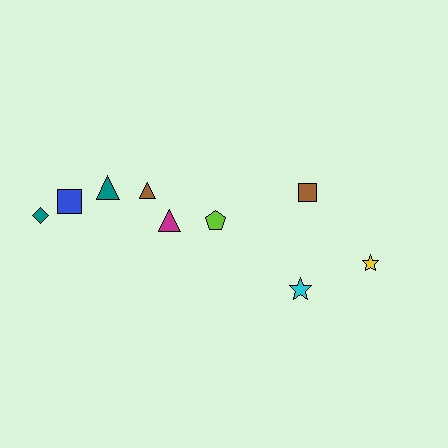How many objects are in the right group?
There are 3 objects.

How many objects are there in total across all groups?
There are 9 objects.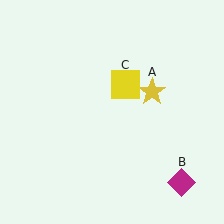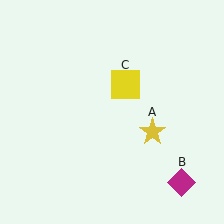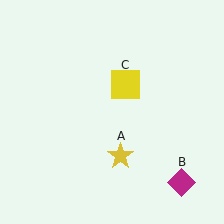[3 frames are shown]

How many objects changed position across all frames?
1 object changed position: yellow star (object A).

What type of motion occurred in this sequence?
The yellow star (object A) rotated clockwise around the center of the scene.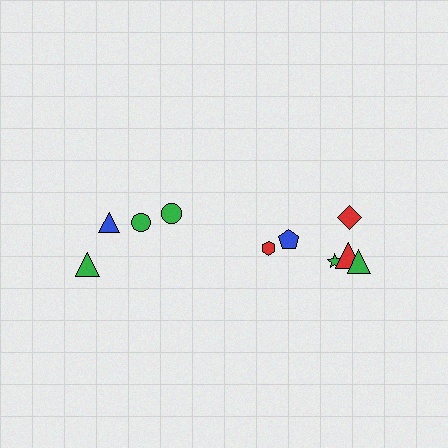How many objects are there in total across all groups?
There are 10 objects.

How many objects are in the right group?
There are 6 objects.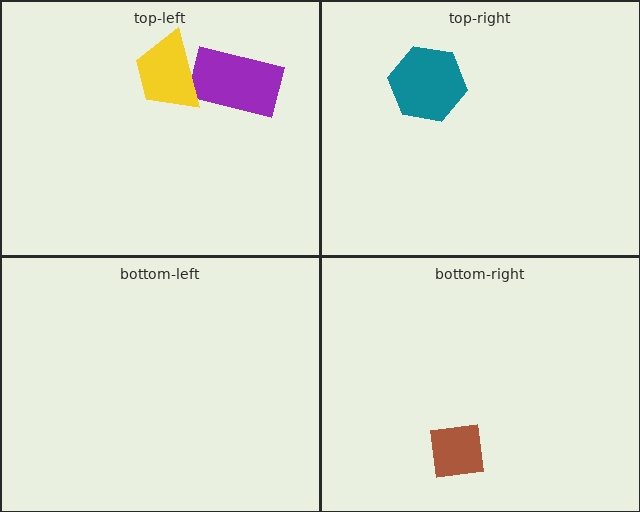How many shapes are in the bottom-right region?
1.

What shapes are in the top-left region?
The purple rectangle, the yellow trapezoid.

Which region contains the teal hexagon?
The top-right region.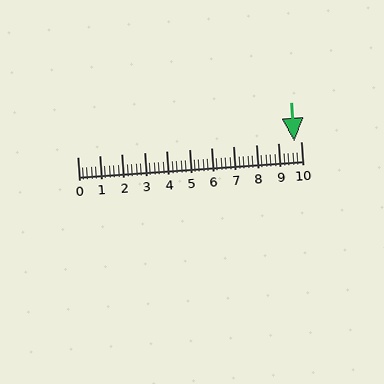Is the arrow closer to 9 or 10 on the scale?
The arrow is closer to 10.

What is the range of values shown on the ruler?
The ruler shows values from 0 to 10.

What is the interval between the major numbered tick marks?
The major tick marks are spaced 1 units apart.